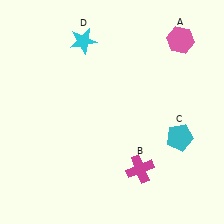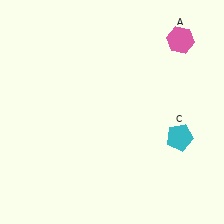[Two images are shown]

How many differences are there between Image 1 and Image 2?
There are 2 differences between the two images.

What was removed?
The magenta cross (B), the cyan star (D) were removed in Image 2.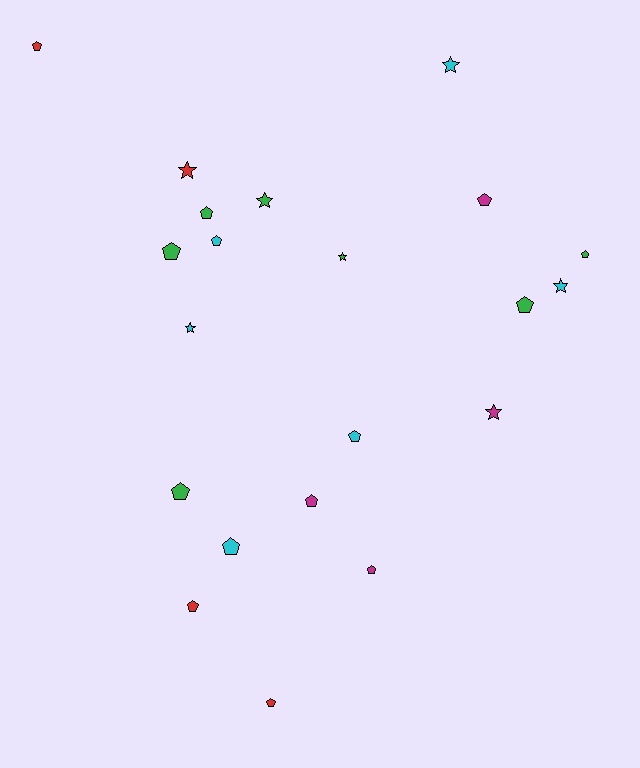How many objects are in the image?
There are 21 objects.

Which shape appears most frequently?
Pentagon, with 14 objects.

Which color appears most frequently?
Green, with 7 objects.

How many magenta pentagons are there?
There are 3 magenta pentagons.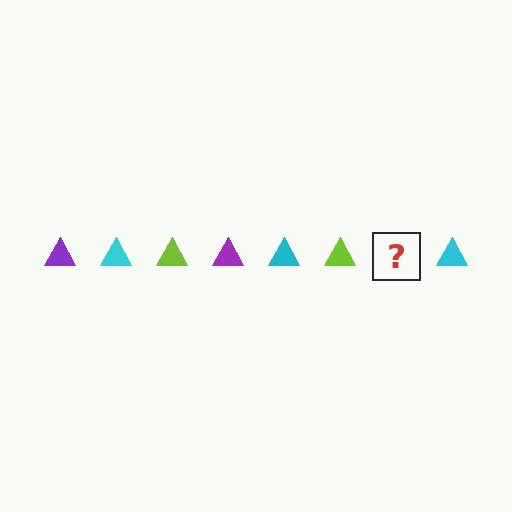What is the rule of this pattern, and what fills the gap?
The rule is that the pattern cycles through purple, cyan, lime triangles. The gap should be filled with a purple triangle.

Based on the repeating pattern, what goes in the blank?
The blank should be a purple triangle.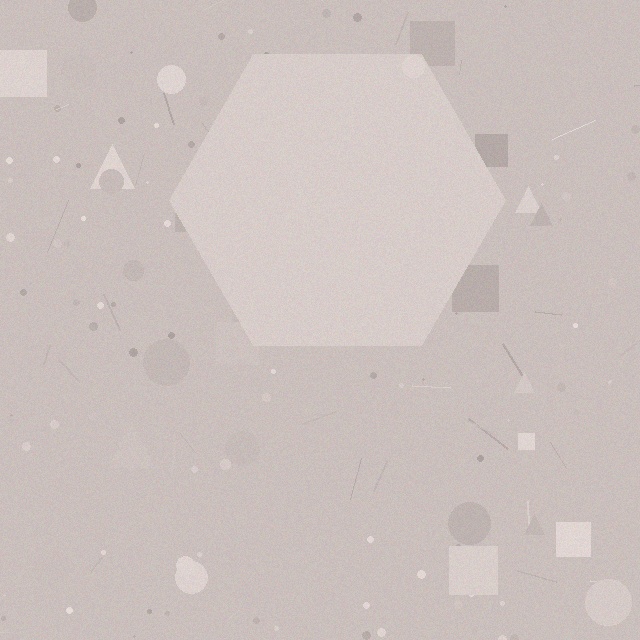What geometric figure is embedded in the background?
A hexagon is embedded in the background.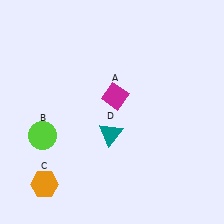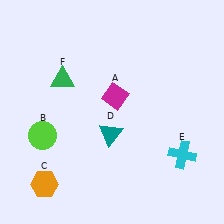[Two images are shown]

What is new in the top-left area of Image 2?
A green triangle (F) was added in the top-left area of Image 2.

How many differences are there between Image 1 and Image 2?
There are 2 differences between the two images.